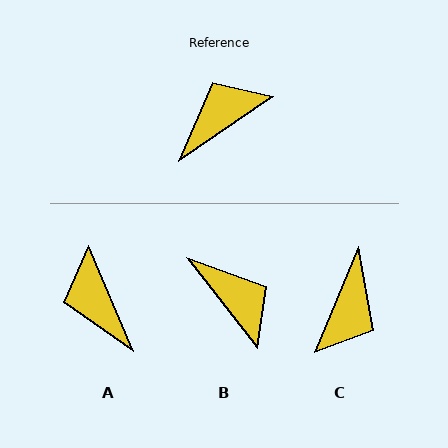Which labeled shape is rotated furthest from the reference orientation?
C, about 147 degrees away.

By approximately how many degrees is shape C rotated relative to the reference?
Approximately 147 degrees clockwise.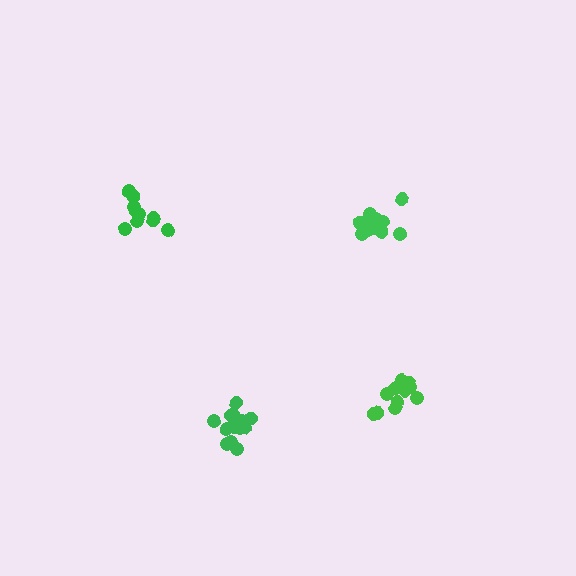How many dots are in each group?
Group 1: 10 dots, Group 2: 16 dots, Group 3: 14 dots, Group 4: 14 dots (54 total).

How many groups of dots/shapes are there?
There are 4 groups.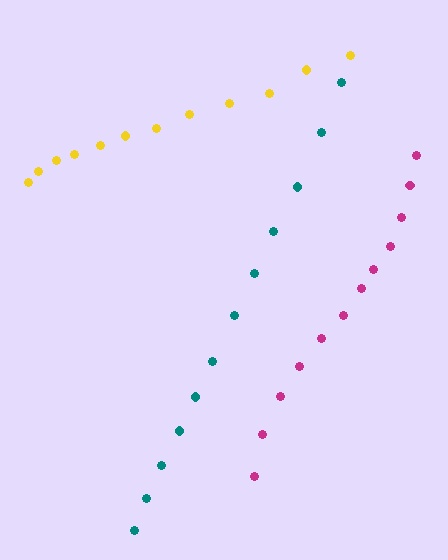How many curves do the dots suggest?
There are 3 distinct paths.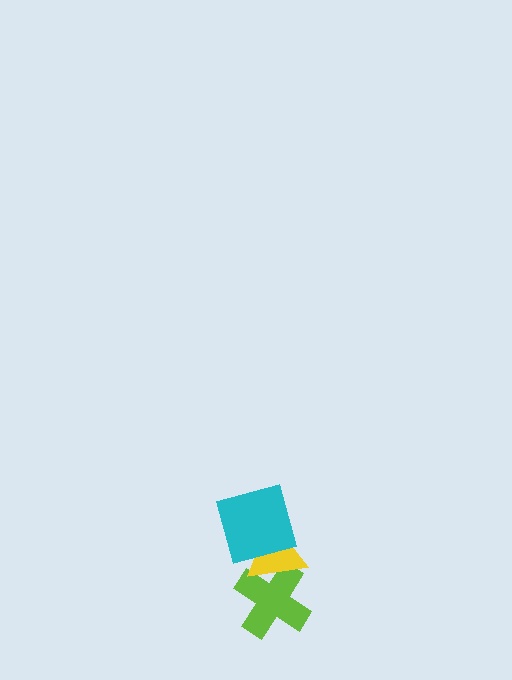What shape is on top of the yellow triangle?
The cyan square is on top of the yellow triangle.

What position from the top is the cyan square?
The cyan square is 1st from the top.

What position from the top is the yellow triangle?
The yellow triangle is 2nd from the top.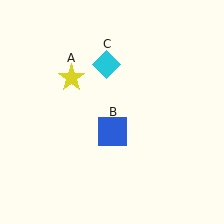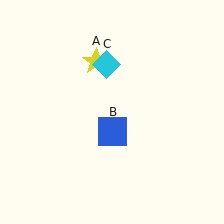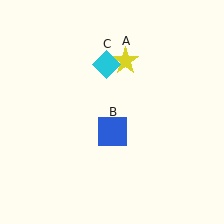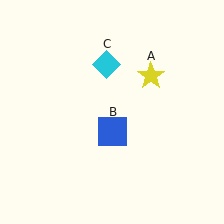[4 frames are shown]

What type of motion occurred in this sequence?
The yellow star (object A) rotated clockwise around the center of the scene.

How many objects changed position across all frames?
1 object changed position: yellow star (object A).